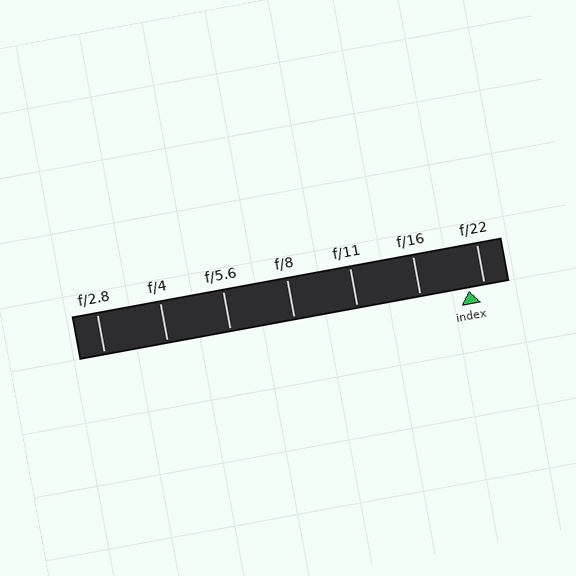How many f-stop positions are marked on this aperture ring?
There are 7 f-stop positions marked.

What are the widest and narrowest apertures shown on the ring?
The widest aperture shown is f/2.8 and the narrowest is f/22.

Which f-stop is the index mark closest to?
The index mark is closest to f/22.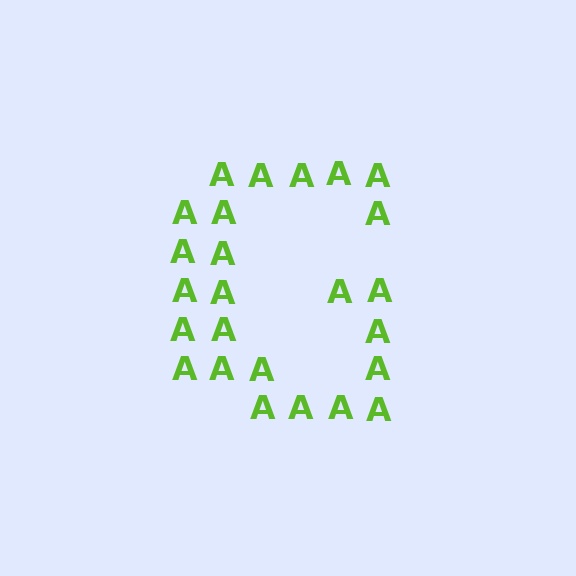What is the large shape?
The large shape is the letter G.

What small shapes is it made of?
It is made of small letter A's.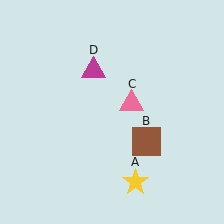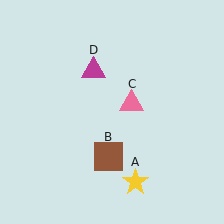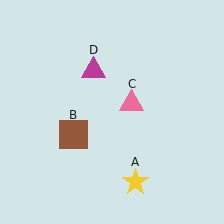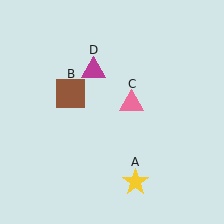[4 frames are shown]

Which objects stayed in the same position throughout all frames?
Yellow star (object A) and pink triangle (object C) and magenta triangle (object D) remained stationary.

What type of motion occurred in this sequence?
The brown square (object B) rotated clockwise around the center of the scene.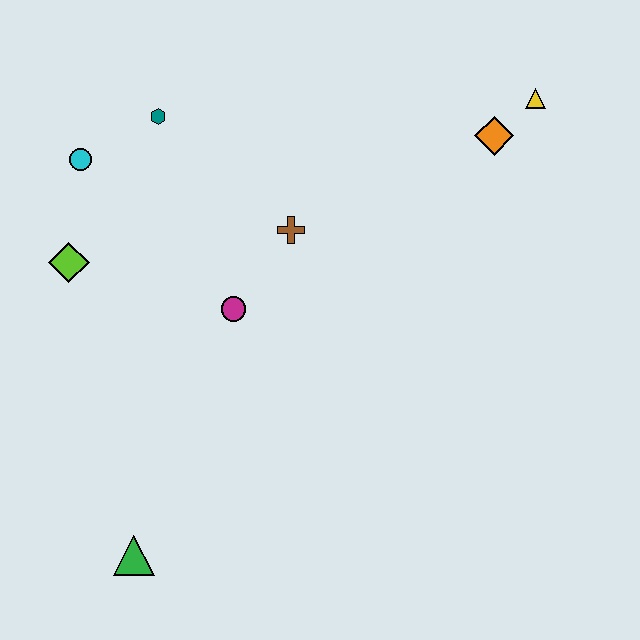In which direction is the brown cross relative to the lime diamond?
The brown cross is to the right of the lime diamond.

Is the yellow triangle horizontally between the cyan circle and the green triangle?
No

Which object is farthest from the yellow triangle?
The green triangle is farthest from the yellow triangle.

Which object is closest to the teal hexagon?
The cyan circle is closest to the teal hexagon.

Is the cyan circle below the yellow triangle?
Yes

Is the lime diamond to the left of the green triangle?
Yes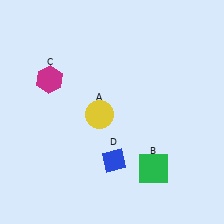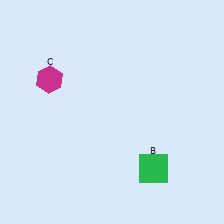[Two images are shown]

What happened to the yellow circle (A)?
The yellow circle (A) was removed in Image 2. It was in the bottom-left area of Image 1.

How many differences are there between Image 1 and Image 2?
There are 2 differences between the two images.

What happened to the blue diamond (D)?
The blue diamond (D) was removed in Image 2. It was in the bottom-right area of Image 1.